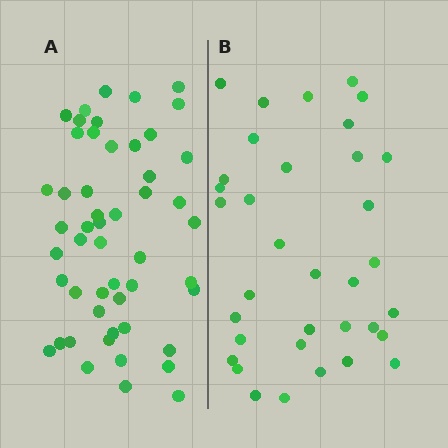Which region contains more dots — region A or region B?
Region A (the left region) has more dots.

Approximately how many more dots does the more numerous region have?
Region A has approximately 15 more dots than region B.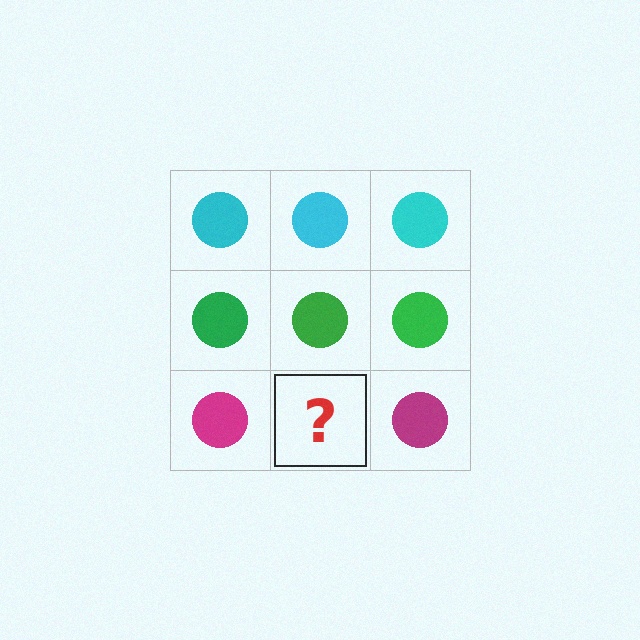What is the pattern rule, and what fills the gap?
The rule is that each row has a consistent color. The gap should be filled with a magenta circle.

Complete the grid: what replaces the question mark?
The question mark should be replaced with a magenta circle.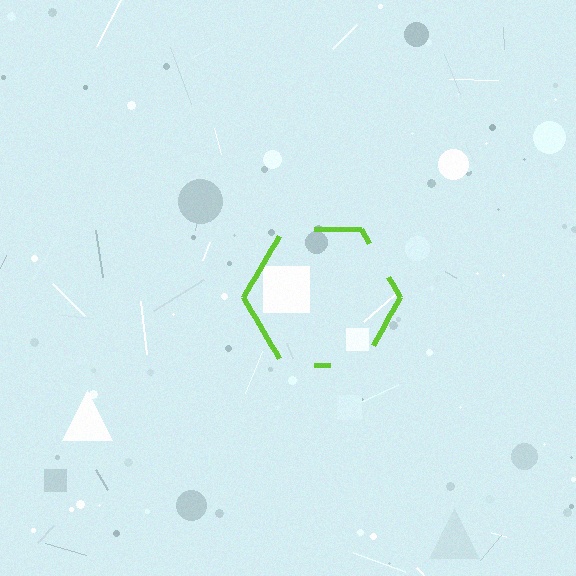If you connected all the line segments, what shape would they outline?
They would outline a hexagon.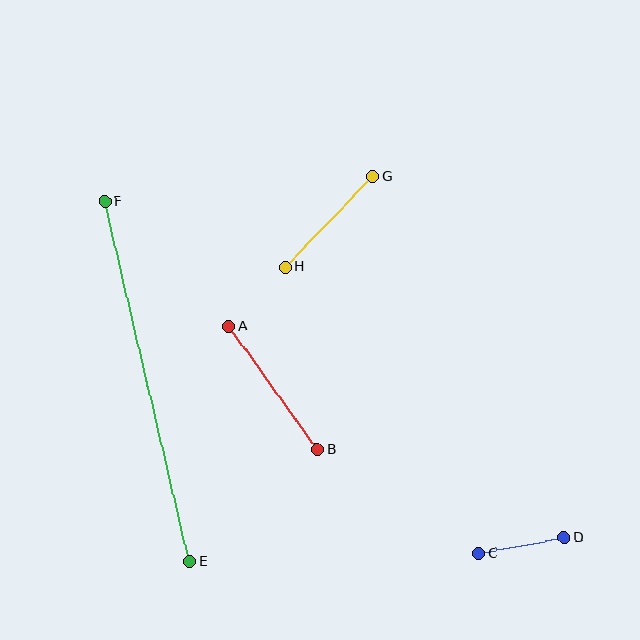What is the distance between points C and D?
The distance is approximately 87 pixels.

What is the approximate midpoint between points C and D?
The midpoint is at approximately (521, 545) pixels.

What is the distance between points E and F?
The distance is approximately 370 pixels.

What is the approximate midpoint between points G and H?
The midpoint is at approximately (329, 221) pixels.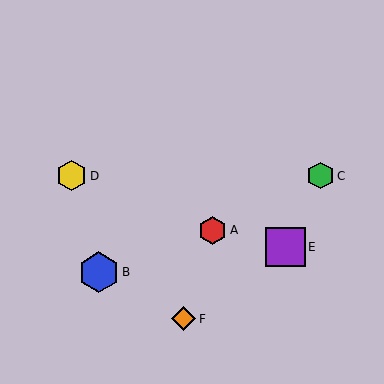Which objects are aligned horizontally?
Objects C, D are aligned horizontally.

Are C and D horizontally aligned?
Yes, both are at y≈176.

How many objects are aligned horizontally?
2 objects (C, D) are aligned horizontally.